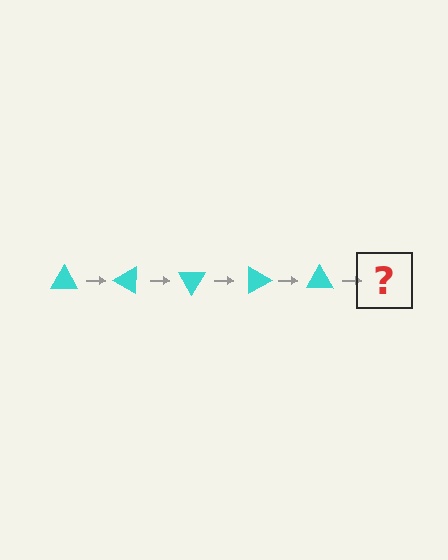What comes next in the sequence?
The next element should be a cyan triangle rotated 150 degrees.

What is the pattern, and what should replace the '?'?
The pattern is that the triangle rotates 30 degrees each step. The '?' should be a cyan triangle rotated 150 degrees.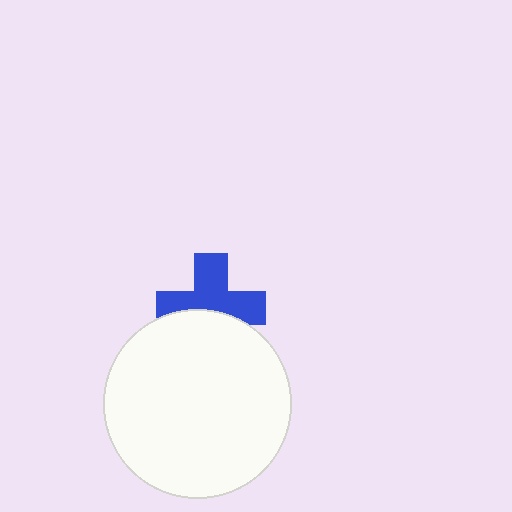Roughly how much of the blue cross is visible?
About half of it is visible (roughly 61%).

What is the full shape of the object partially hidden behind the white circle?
The partially hidden object is a blue cross.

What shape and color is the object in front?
The object in front is a white circle.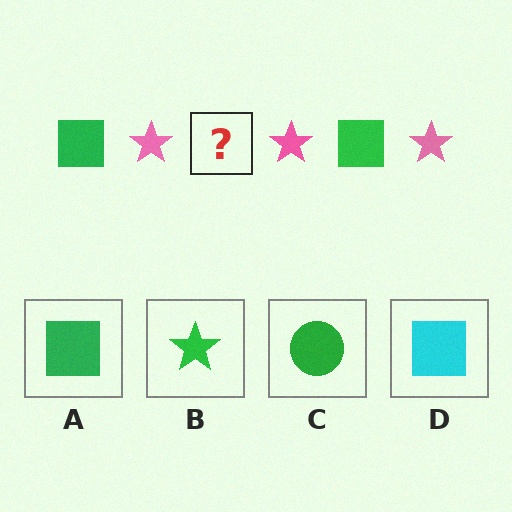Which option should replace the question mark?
Option A.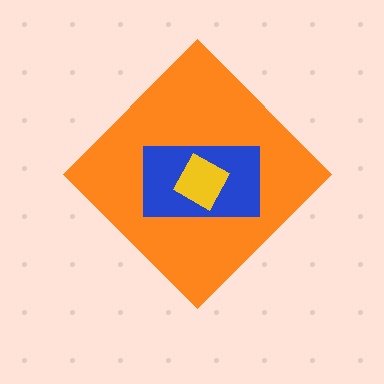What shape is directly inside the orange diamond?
The blue rectangle.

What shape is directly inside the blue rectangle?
The yellow square.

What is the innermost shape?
The yellow square.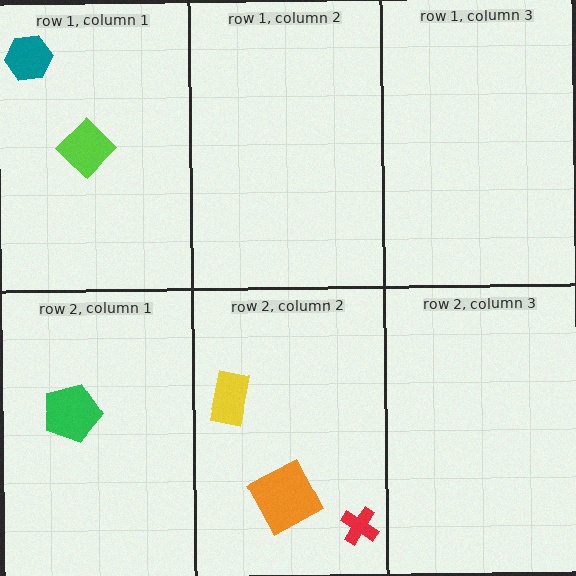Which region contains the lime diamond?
The row 1, column 1 region.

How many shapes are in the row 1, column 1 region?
2.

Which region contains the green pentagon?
The row 2, column 1 region.